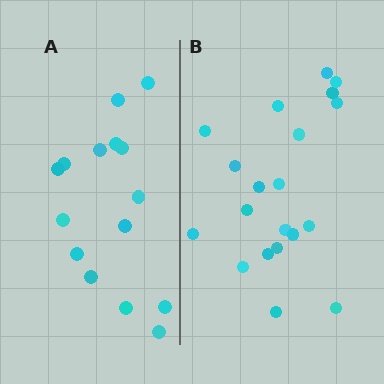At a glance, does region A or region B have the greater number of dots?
Region B (the right region) has more dots.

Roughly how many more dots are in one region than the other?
Region B has about 5 more dots than region A.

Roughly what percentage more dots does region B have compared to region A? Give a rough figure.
About 35% more.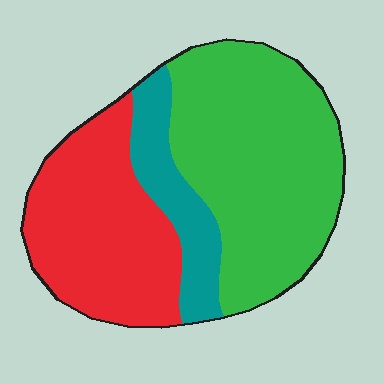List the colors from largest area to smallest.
From largest to smallest: green, red, teal.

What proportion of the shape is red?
Red takes up between a quarter and a half of the shape.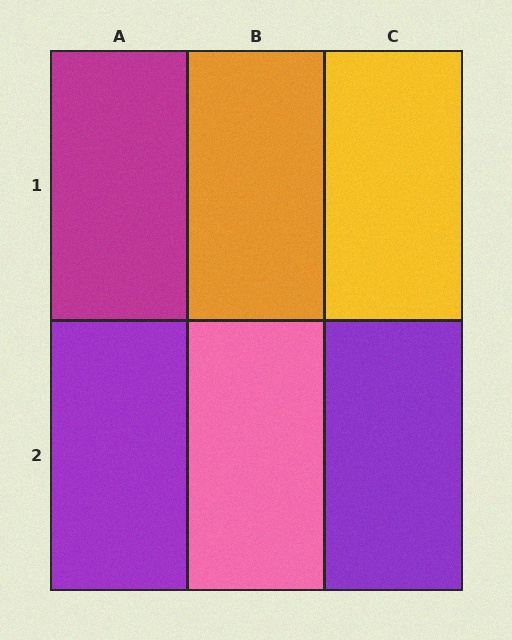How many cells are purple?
2 cells are purple.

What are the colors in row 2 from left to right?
Purple, pink, purple.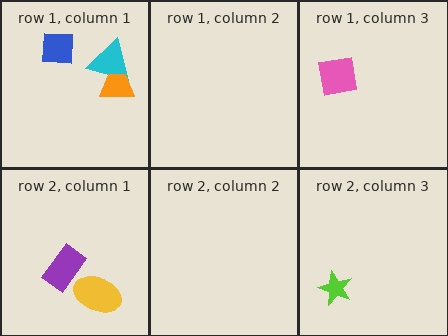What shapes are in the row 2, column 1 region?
The purple rectangle, the yellow ellipse.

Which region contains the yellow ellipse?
The row 2, column 1 region.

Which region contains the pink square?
The row 1, column 3 region.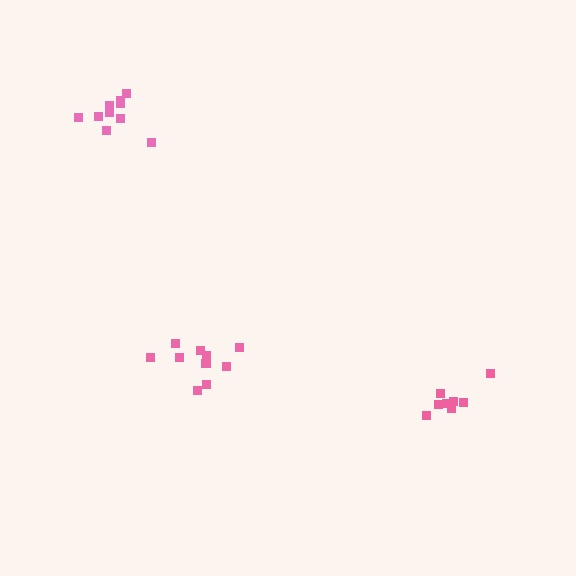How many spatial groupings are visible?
There are 3 spatial groupings.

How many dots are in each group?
Group 1: 10 dots, Group 2: 8 dots, Group 3: 10 dots (28 total).